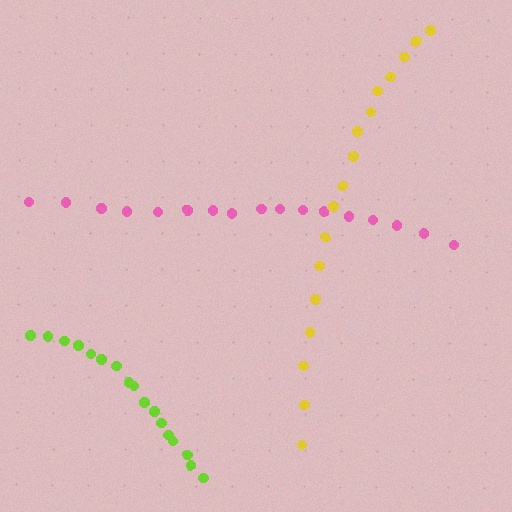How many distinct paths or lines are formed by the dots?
There are 3 distinct paths.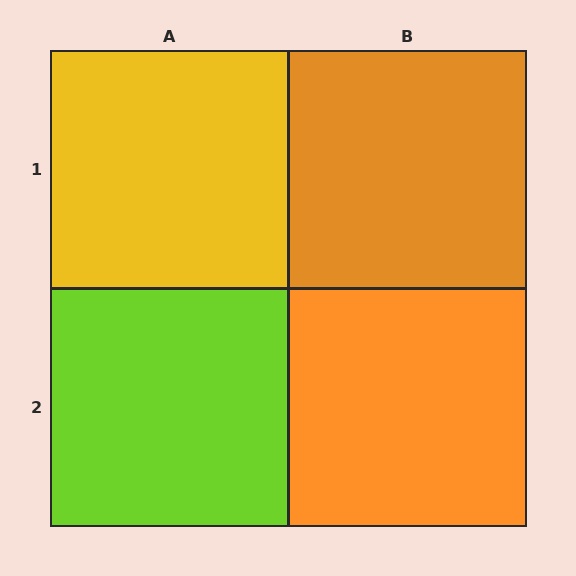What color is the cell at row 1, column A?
Yellow.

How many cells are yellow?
1 cell is yellow.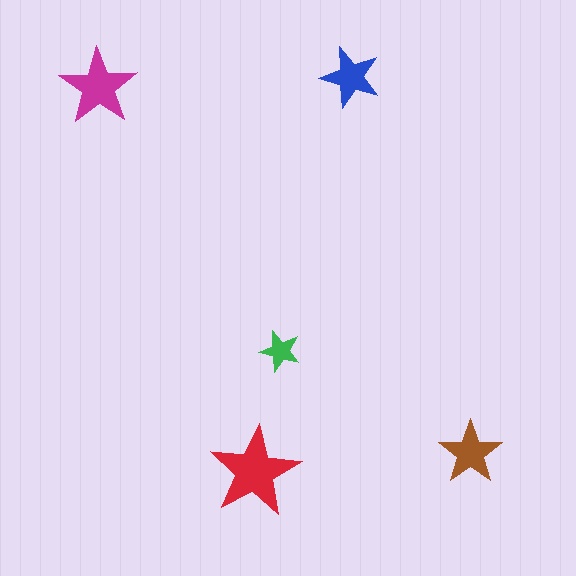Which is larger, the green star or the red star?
The red one.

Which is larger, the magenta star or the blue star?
The magenta one.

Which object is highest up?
The blue star is topmost.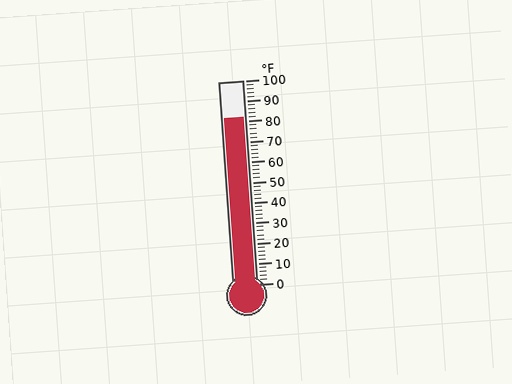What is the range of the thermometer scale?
The thermometer scale ranges from 0°F to 100°F.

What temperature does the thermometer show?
The thermometer shows approximately 82°F.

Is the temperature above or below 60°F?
The temperature is above 60°F.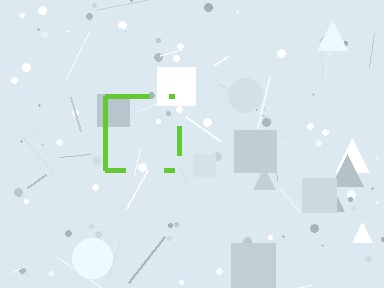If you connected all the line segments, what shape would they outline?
They would outline a square.